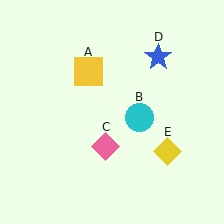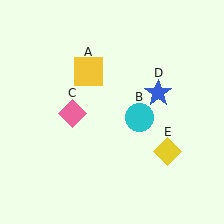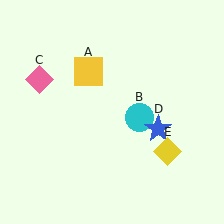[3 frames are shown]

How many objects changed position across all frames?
2 objects changed position: pink diamond (object C), blue star (object D).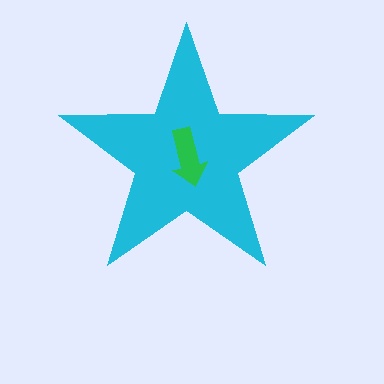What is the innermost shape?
The green arrow.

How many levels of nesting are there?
2.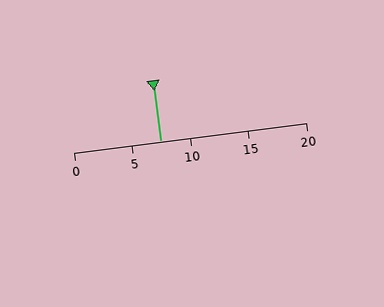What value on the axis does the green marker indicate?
The marker indicates approximately 7.5.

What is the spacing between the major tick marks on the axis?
The major ticks are spaced 5 apart.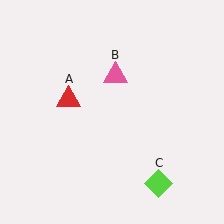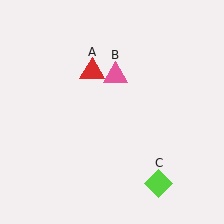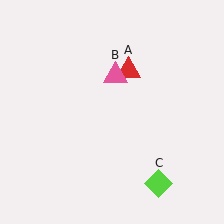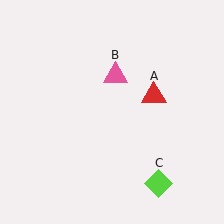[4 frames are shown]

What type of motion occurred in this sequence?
The red triangle (object A) rotated clockwise around the center of the scene.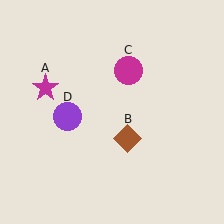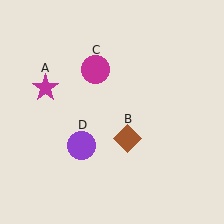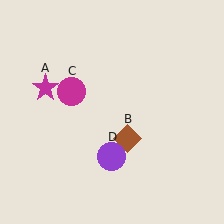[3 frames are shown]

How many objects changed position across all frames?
2 objects changed position: magenta circle (object C), purple circle (object D).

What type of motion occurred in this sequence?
The magenta circle (object C), purple circle (object D) rotated counterclockwise around the center of the scene.